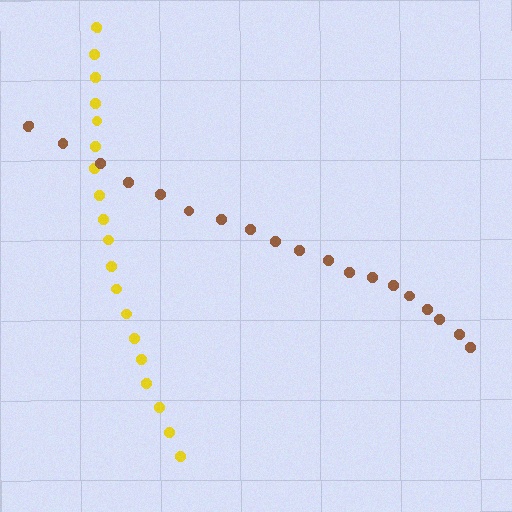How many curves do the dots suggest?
There are 2 distinct paths.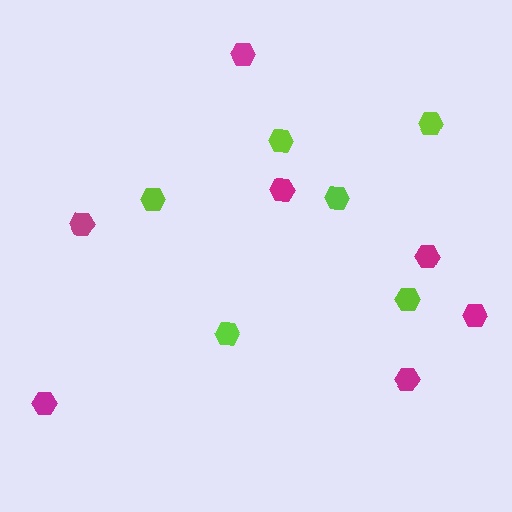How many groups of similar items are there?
There are 2 groups: one group of lime hexagons (6) and one group of magenta hexagons (7).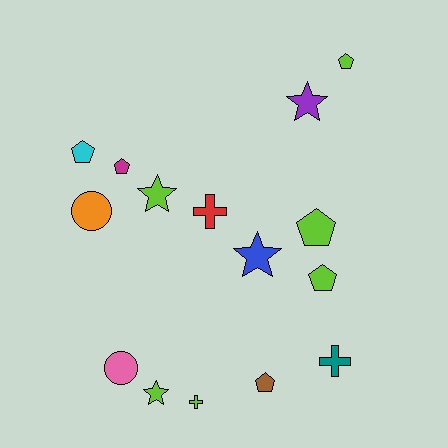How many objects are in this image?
There are 15 objects.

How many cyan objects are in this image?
There is 1 cyan object.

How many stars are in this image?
There are 4 stars.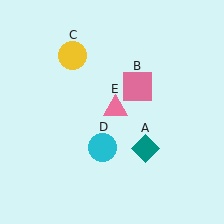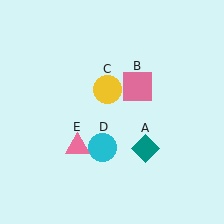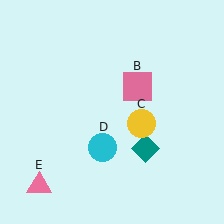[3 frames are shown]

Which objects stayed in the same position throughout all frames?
Teal diamond (object A) and pink square (object B) and cyan circle (object D) remained stationary.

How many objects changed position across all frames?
2 objects changed position: yellow circle (object C), pink triangle (object E).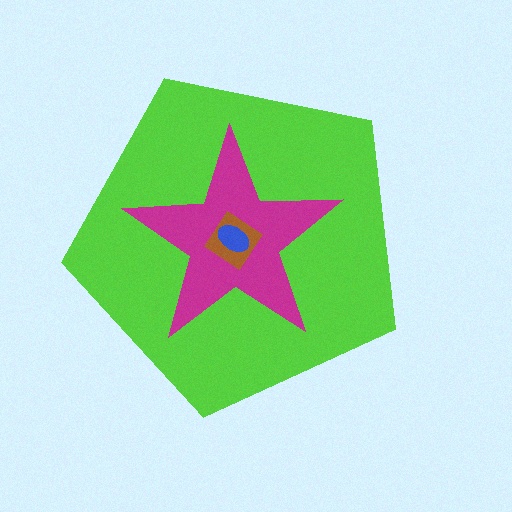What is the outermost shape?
The lime pentagon.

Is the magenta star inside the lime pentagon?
Yes.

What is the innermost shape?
The blue ellipse.